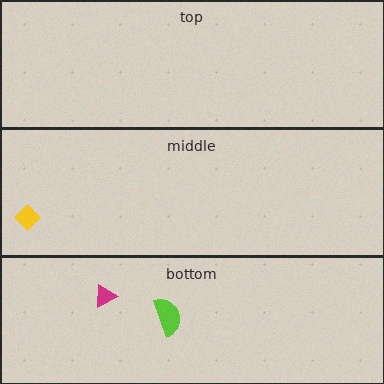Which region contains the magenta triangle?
The bottom region.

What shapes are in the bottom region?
The lime semicircle, the magenta triangle.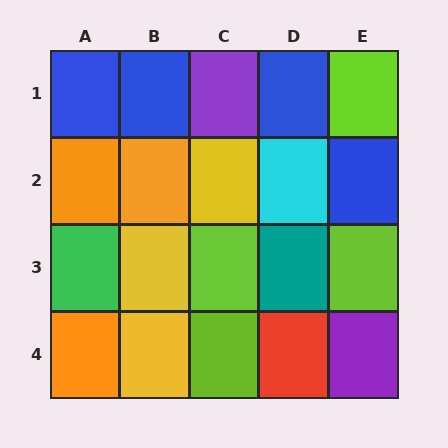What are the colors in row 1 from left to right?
Blue, blue, purple, blue, lime.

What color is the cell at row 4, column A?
Orange.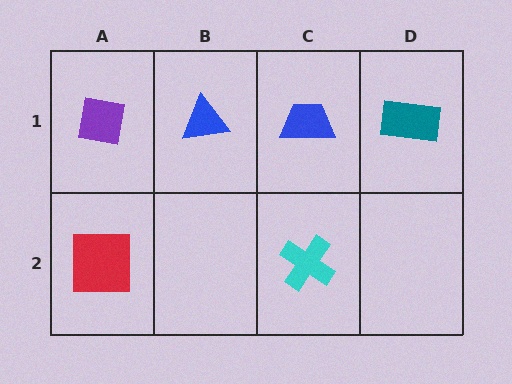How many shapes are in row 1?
4 shapes.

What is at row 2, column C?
A cyan cross.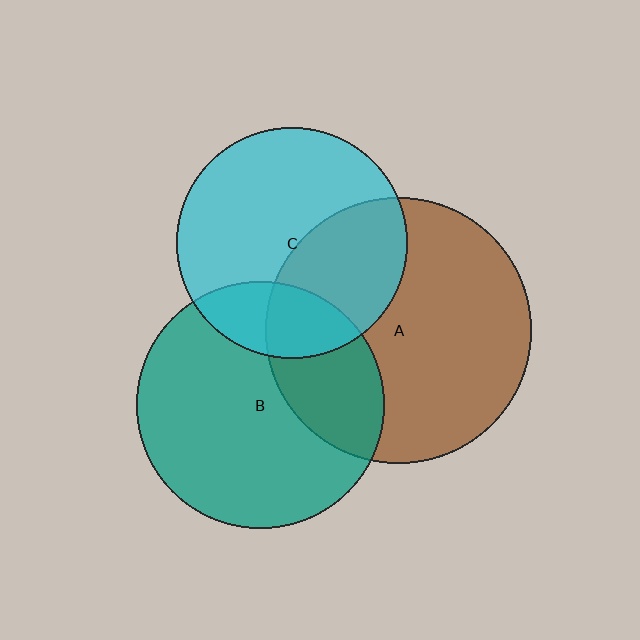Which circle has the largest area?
Circle A (brown).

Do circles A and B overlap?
Yes.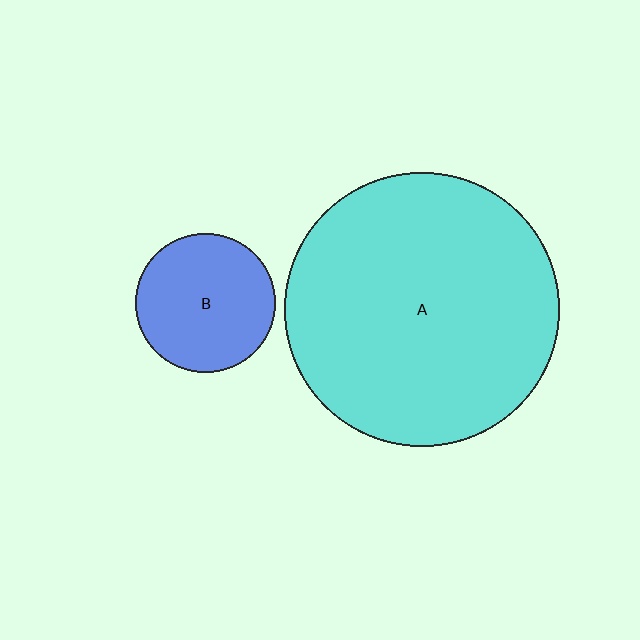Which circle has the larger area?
Circle A (cyan).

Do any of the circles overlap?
No, none of the circles overlap.